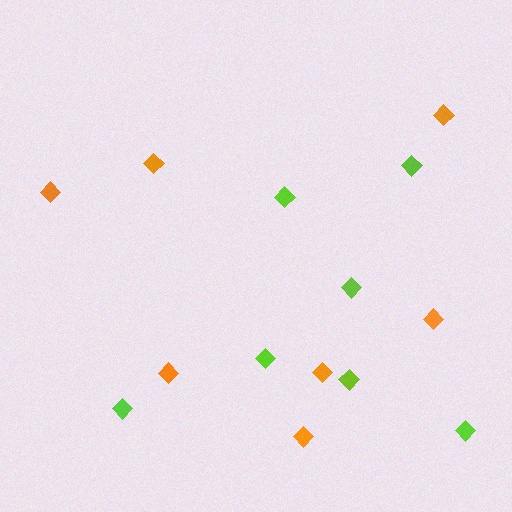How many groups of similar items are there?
There are 2 groups: one group of orange diamonds (7) and one group of lime diamonds (7).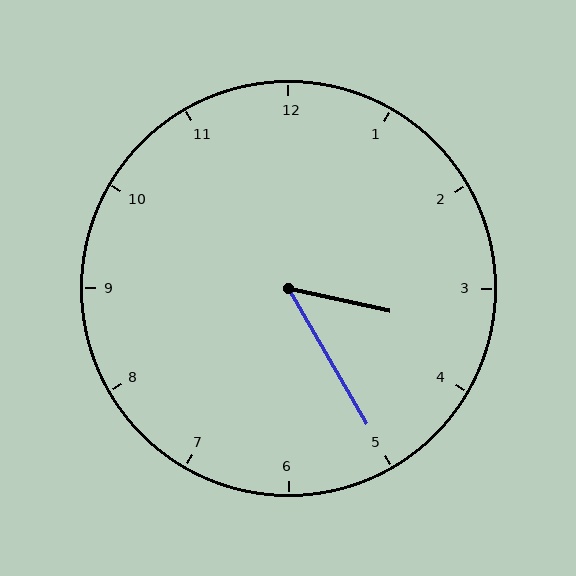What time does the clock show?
3:25.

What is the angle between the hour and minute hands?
Approximately 48 degrees.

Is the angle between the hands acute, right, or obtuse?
It is acute.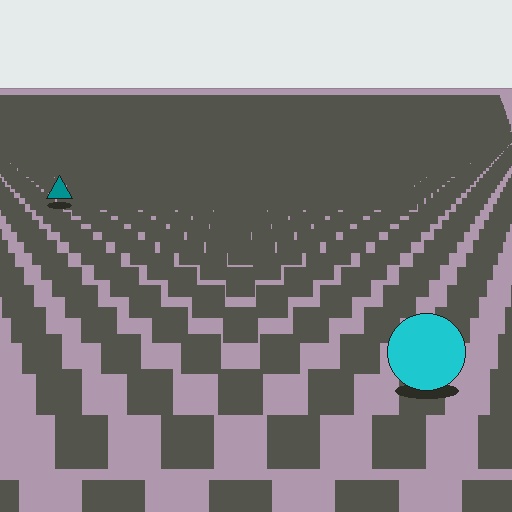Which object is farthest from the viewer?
The teal triangle is farthest from the viewer. It appears smaller and the ground texture around it is denser.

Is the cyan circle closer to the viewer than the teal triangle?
Yes. The cyan circle is closer — you can tell from the texture gradient: the ground texture is coarser near it.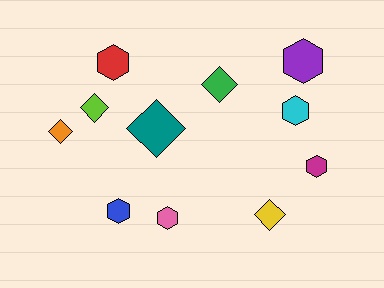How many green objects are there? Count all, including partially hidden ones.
There is 1 green object.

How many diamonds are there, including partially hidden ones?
There are 5 diamonds.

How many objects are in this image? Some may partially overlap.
There are 11 objects.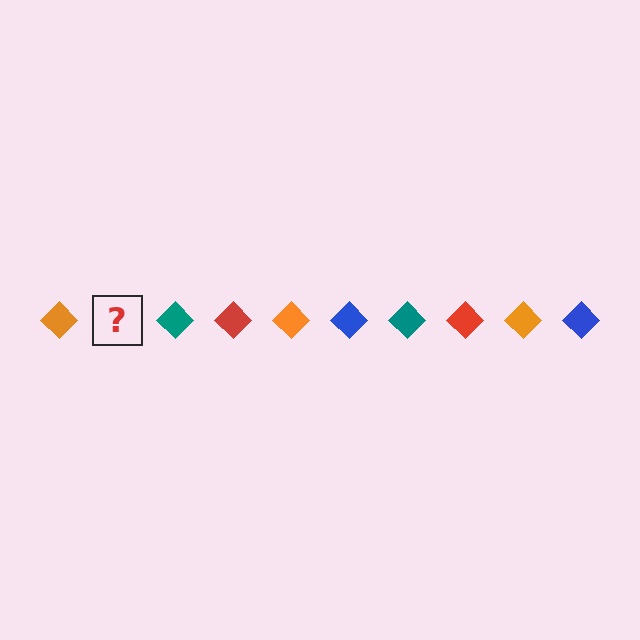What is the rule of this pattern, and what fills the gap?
The rule is that the pattern cycles through orange, blue, teal, red diamonds. The gap should be filled with a blue diamond.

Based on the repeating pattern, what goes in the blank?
The blank should be a blue diamond.